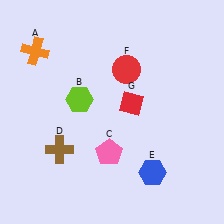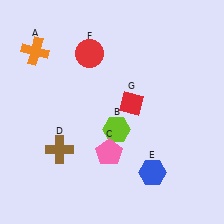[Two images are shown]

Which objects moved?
The objects that moved are: the lime hexagon (B), the red circle (F).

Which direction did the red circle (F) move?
The red circle (F) moved left.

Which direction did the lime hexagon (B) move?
The lime hexagon (B) moved right.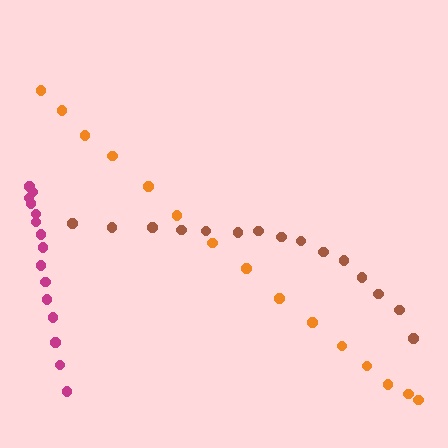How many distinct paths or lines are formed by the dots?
There are 3 distinct paths.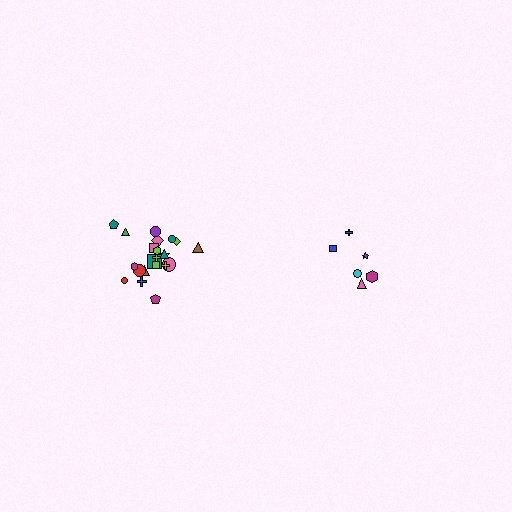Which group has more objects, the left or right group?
The left group.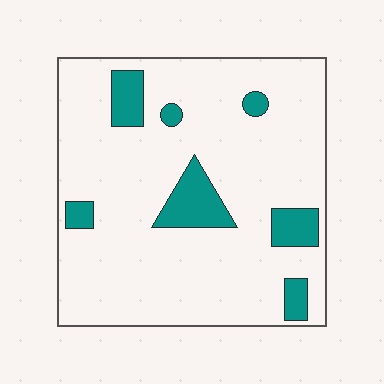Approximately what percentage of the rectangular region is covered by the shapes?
Approximately 15%.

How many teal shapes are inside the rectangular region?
7.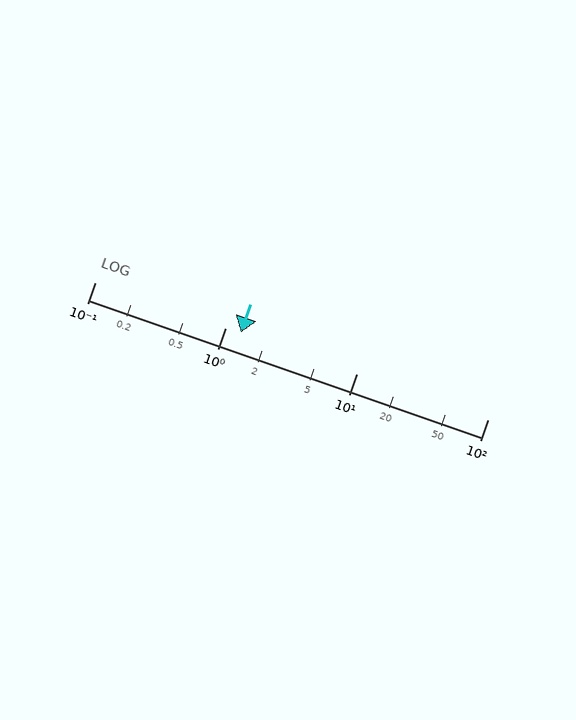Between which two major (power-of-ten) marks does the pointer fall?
The pointer is between 1 and 10.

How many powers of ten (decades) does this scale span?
The scale spans 3 decades, from 0.1 to 100.